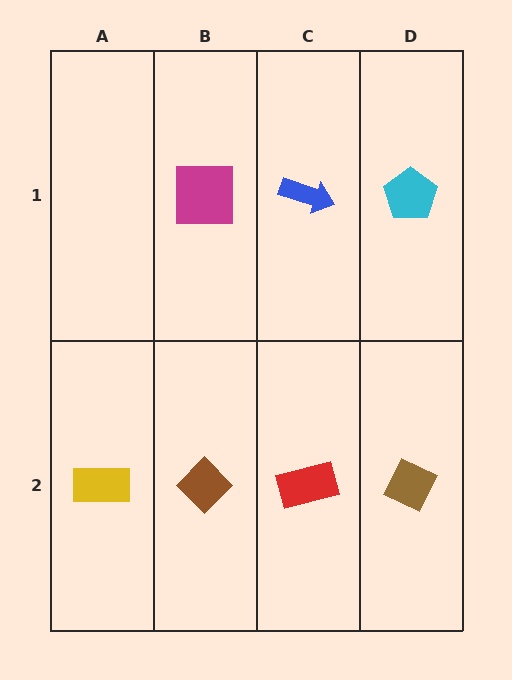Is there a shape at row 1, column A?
No, that cell is empty.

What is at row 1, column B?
A magenta square.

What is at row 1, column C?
A blue arrow.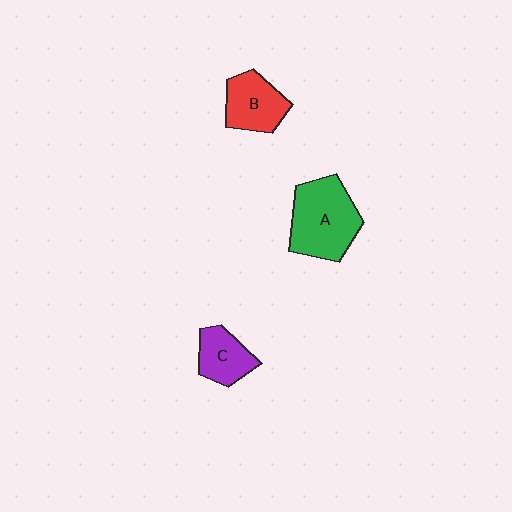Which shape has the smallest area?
Shape C (purple).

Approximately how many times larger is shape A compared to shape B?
Approximately 1.5 times.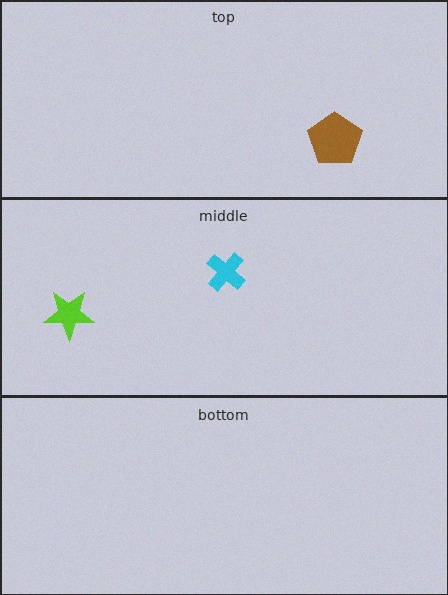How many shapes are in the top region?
1.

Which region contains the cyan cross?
The middle region.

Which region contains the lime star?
The middle region.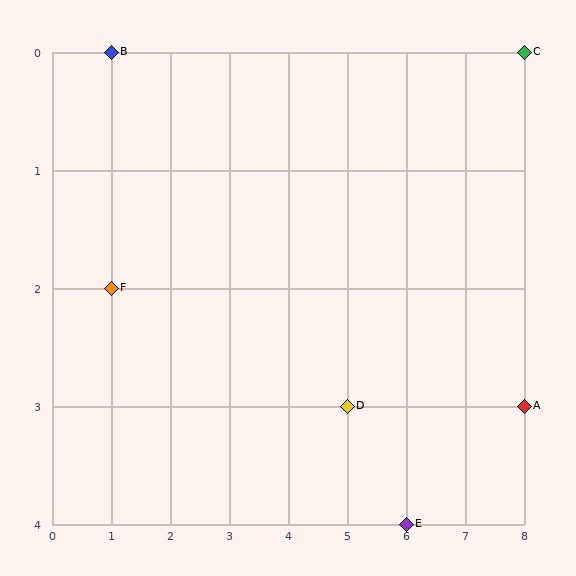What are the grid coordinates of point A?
Point A is at grid coordinates (8, 3).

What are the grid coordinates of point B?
Point B is at grid coordinates (1, 0).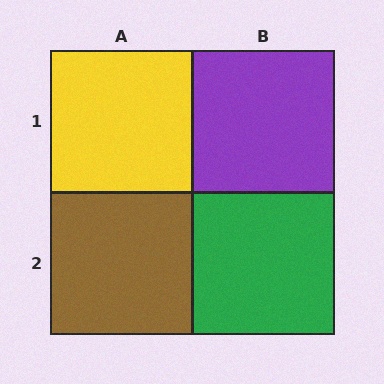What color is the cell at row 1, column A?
Yellow.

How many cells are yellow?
1 cell is yellow.